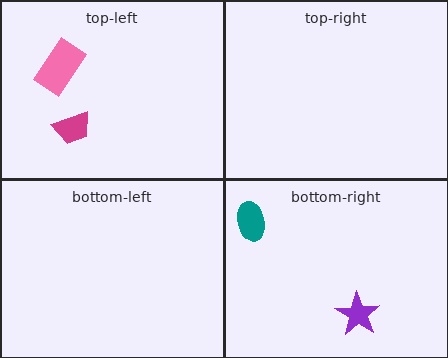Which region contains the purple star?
The bottom-right region.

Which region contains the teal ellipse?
The bottom-right region.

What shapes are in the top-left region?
The magenta trapezoid, the pink rectangle.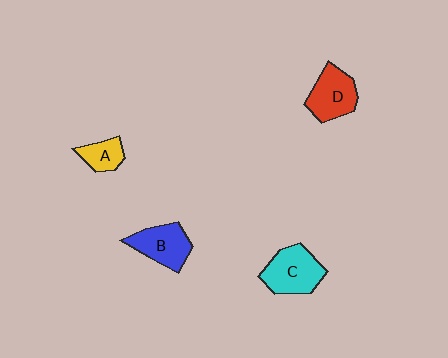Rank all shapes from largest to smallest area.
From largest to smallest: C (cyan), D (red), B (blue), A (yellow).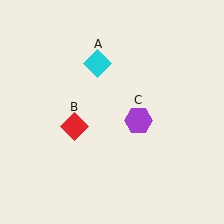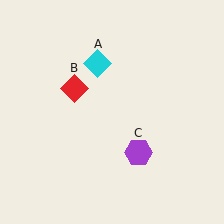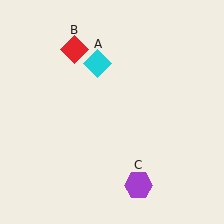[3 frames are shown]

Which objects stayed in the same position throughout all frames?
Cyan diamond (object A) remained stationary.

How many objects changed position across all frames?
2 objects changed position: red diamond (object B), purple hexagon (object C).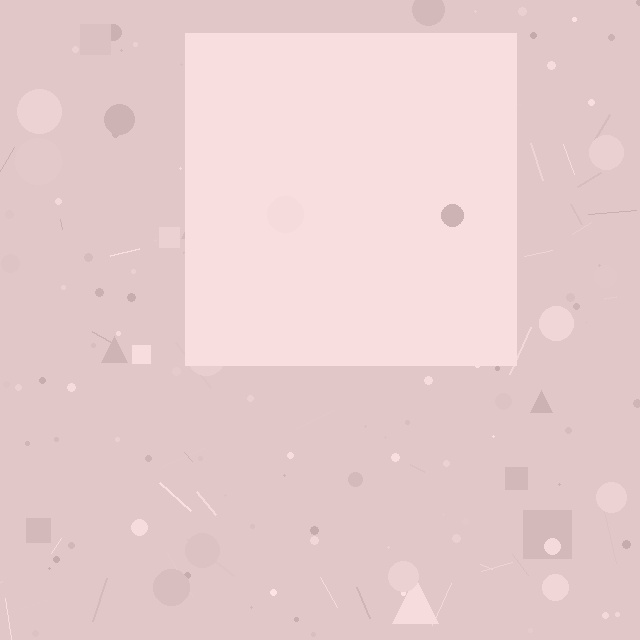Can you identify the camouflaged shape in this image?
The camouflaged shape is a square.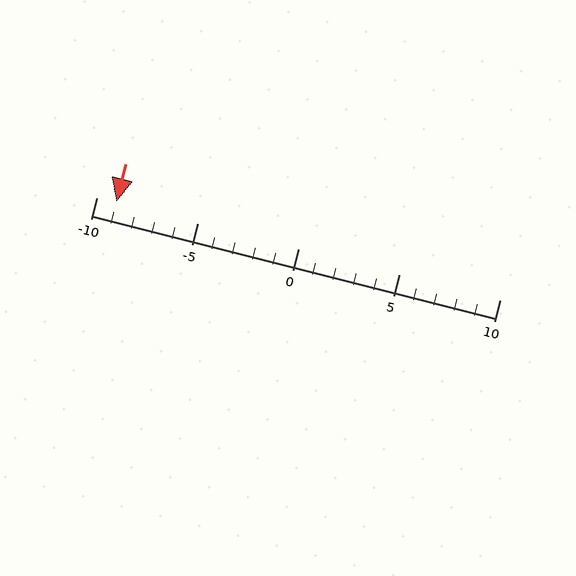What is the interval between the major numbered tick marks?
The major tick marks are spaced 5 units apart.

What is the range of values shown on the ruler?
The ruler shows values from -10 to 10.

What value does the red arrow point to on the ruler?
The red arrow points to approximately -9.